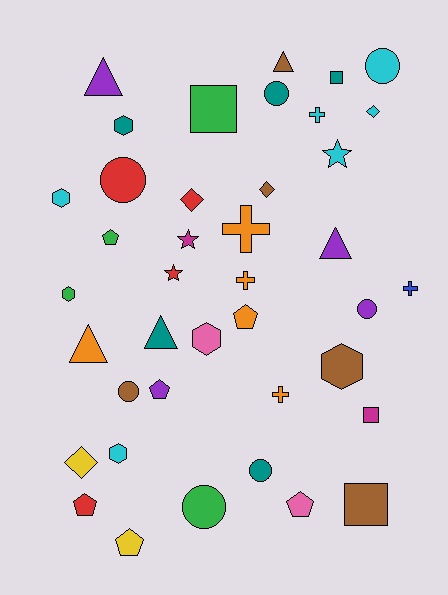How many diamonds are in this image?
There are 4 diamonds.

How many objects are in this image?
There are 40 objects.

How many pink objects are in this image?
There are 2 pink objects.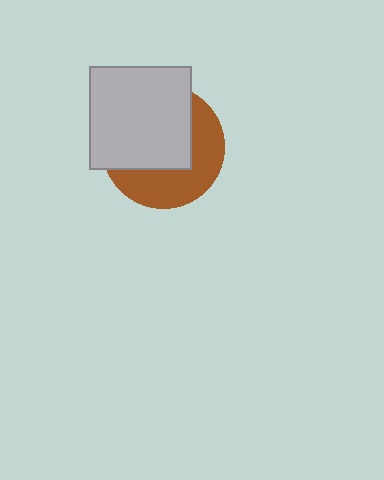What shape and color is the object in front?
The object in front is a light gray square.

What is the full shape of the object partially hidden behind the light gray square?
The partially hidden object is a brown circle.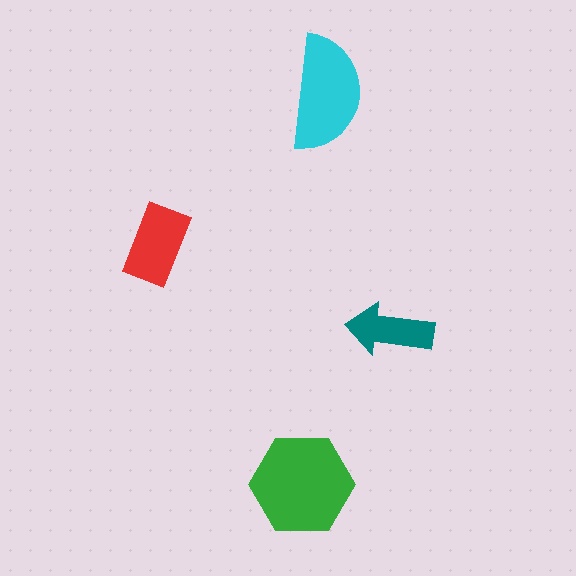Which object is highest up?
The cyan semicircle is topmost.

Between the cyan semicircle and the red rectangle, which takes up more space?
The cyan semicircle.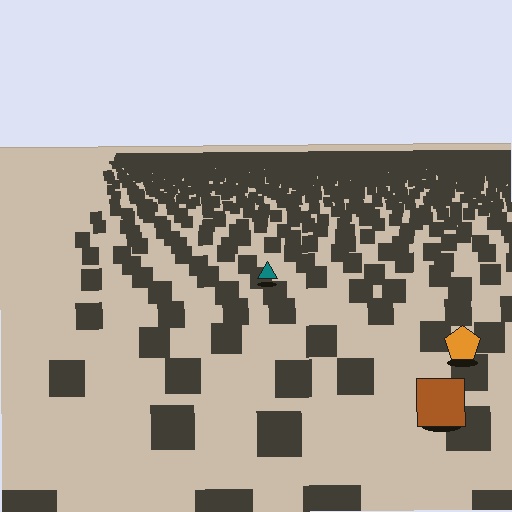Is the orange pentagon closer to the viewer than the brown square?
No. The brown square is closer — you can tell from the texture gradient: the ground texture is coarser near it.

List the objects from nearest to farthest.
From nearest to farthest: the brown square, the orange pentagon, the teal triangle.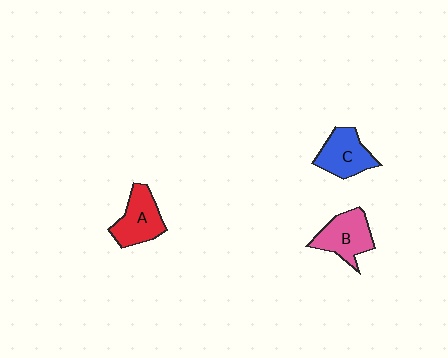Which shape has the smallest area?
Shape C (blue).